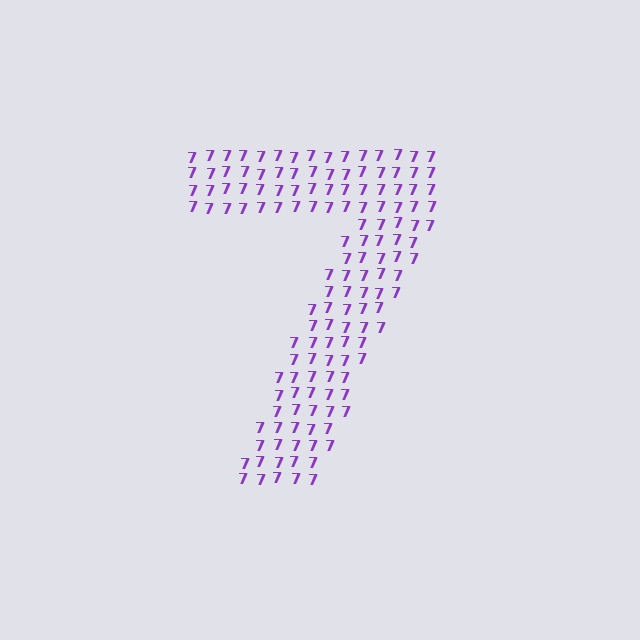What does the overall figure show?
The overall figure shows the digit 7.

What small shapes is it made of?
It is made of small digit 7's.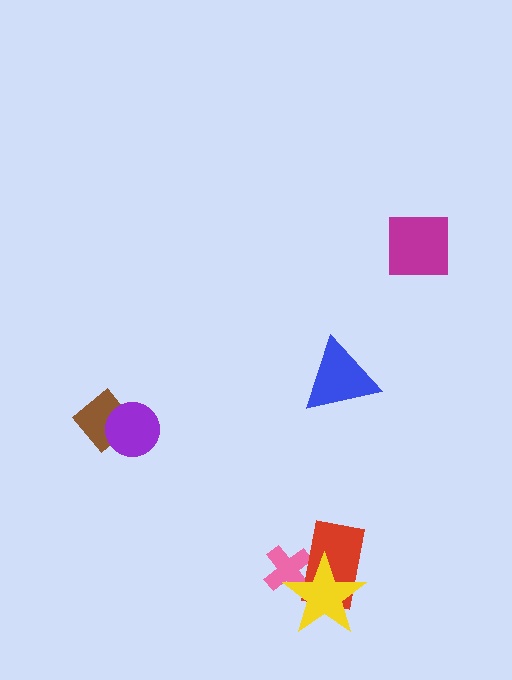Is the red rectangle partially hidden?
Yes, it is partially covered by another shape.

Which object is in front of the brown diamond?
The purple circle is in front of the brown diamond.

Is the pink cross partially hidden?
Yes, it is partially covered by another shape.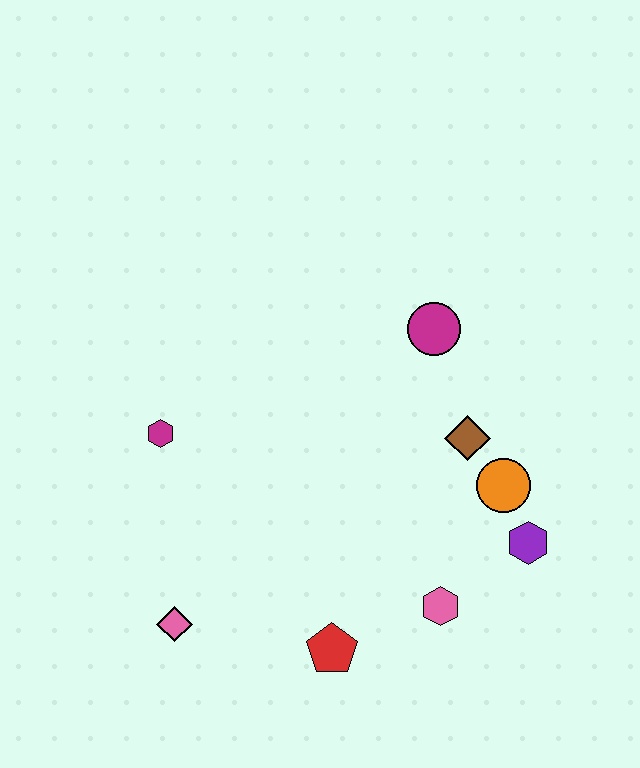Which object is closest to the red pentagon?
The pink hexagon is closest to the red pentagon.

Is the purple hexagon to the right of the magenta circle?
Yes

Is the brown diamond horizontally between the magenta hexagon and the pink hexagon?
No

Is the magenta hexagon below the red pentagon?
No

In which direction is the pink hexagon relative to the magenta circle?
The pink hexagon is below the magenta circle.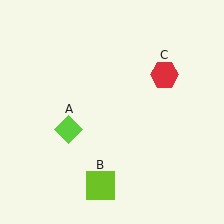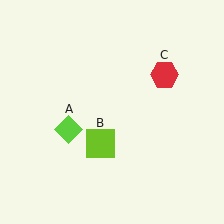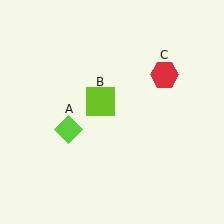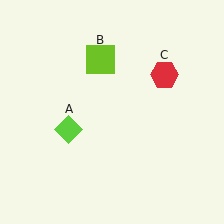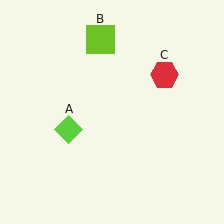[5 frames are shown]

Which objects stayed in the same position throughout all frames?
Lime diamond (object A) and red hexagon (object C) remained stationary.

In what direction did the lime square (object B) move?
The lime square (object B) moved up.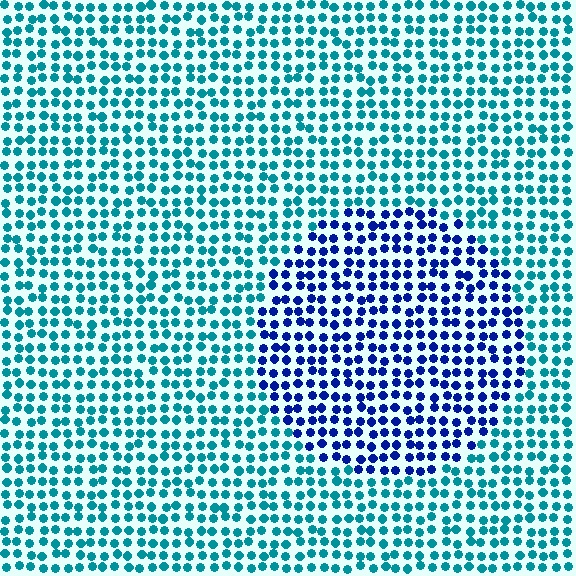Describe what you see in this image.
The image is filled with small teal elements in a uniform arrangement. A circle-shaped region is visible where the elements are tinted to a slightly different hue, forming a subtle color boundary.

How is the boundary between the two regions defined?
The boundary is defined purely by a slight shift in hue (about 48 degrees). Spacing, size, and orientation are identical on both sides.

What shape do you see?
I see a circle.